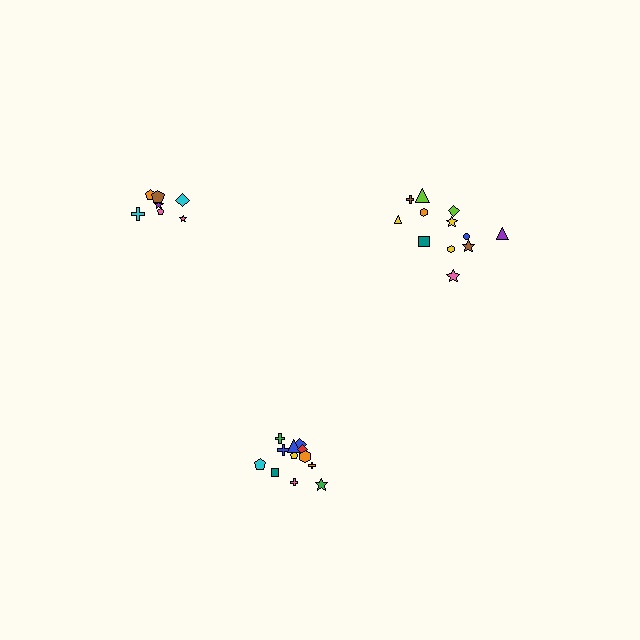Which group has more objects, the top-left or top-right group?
The top-right group.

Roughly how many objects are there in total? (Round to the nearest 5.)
Roughly 30 objects in total.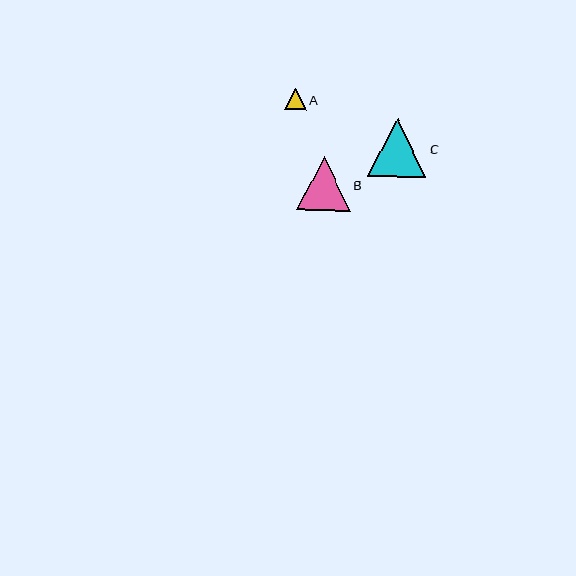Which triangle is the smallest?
Triangle A is the smallest with a size of approximately 22 pixels.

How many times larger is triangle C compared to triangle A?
Triangle C is approximately 2.7 times the size of triangle A.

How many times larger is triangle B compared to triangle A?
Triangle B is approximately 2.5 times the size of triangle A.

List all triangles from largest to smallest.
From largest to smallest: C, B, A.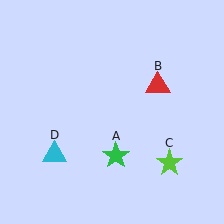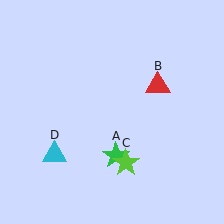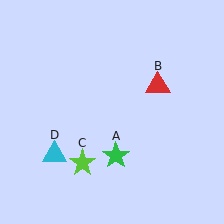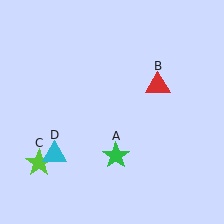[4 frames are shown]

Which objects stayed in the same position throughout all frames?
Green star (object A) and red triangle (object B) and cyan triangle (object D) remained stationary.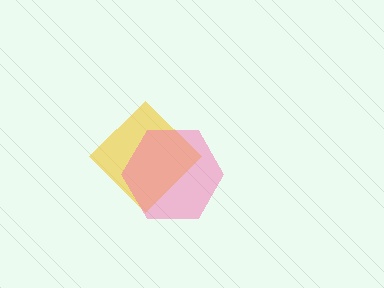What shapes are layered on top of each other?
The layered shapes are: a yellow diamond, a pink hexagon.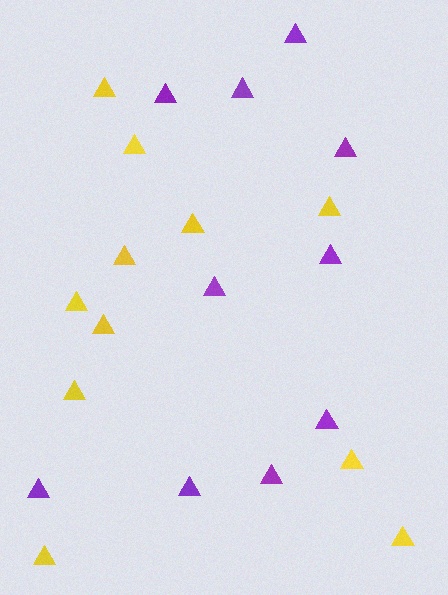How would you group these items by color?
There are 2 groups: one group of yellow triangles (11) and one group of purple triangles (10).